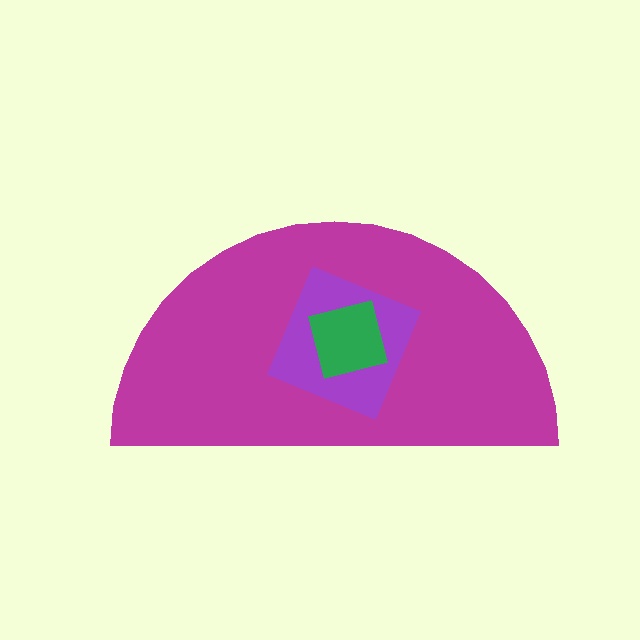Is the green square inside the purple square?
Yes.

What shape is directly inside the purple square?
The green square.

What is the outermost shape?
The magenta semicircle.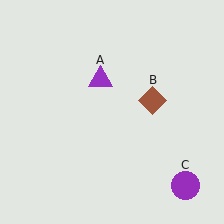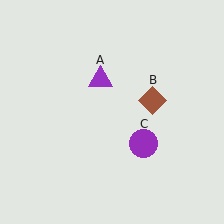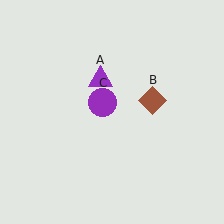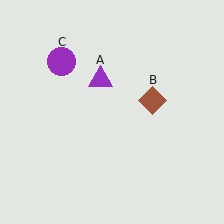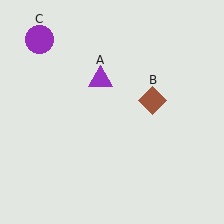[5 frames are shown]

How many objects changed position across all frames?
1 object changed position: purple circle (object C).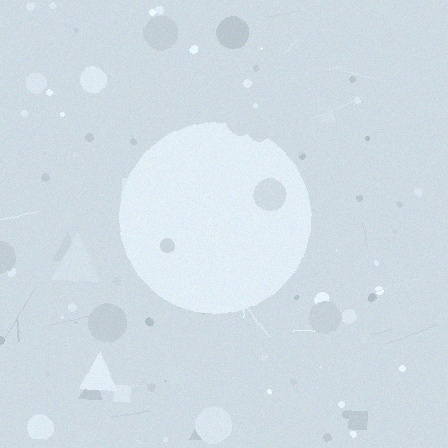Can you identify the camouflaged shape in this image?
The camouflaged shape is a circle.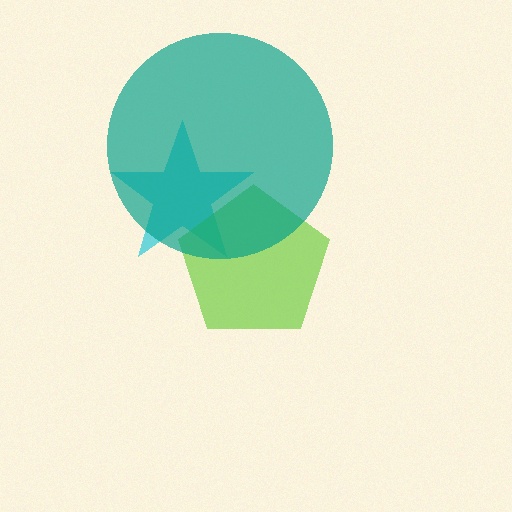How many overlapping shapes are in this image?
There are 3 overlapping shapes in the image.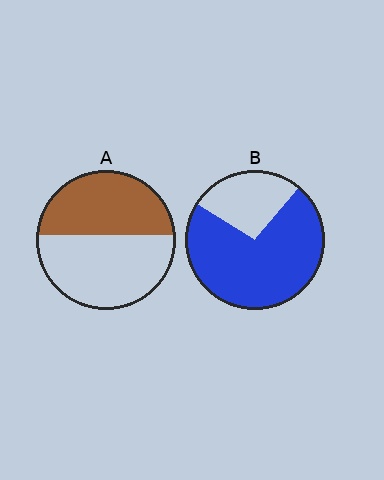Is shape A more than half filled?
No.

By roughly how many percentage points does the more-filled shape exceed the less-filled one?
By roughly 25 percentage points (B over A).